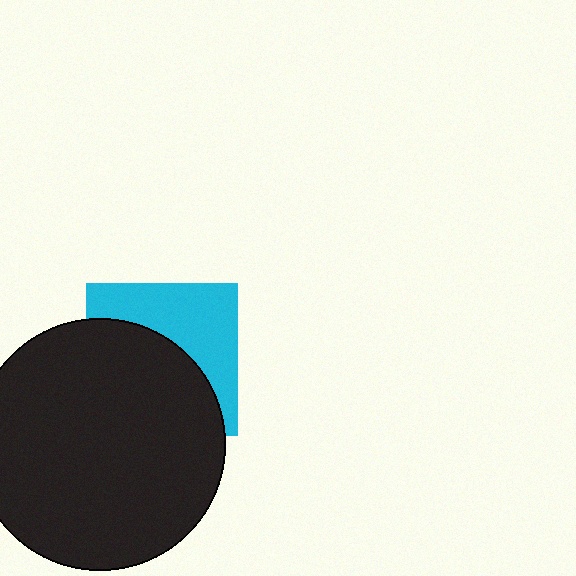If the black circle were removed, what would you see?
You would see the complete cyan square.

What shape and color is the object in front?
The object in front is a black circle.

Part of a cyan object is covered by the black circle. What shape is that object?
It is a square.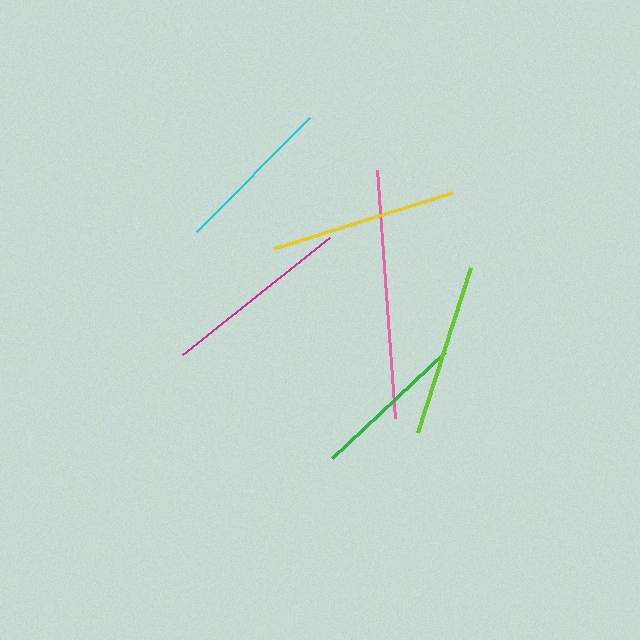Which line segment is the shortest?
The green line is the shortest at approximately 154 pixels.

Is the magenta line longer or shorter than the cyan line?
The magenta line is longer than the cyan line.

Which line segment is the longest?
The pink line is the longest at approximately 249 pixels.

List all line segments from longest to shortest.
From longest to shortest: pink, magenta, yellow, lime, cyan, green.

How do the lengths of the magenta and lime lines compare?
The magenta and lime lines are approximately the same length.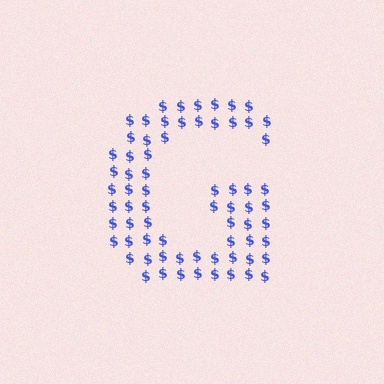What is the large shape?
The large shape is the letter G.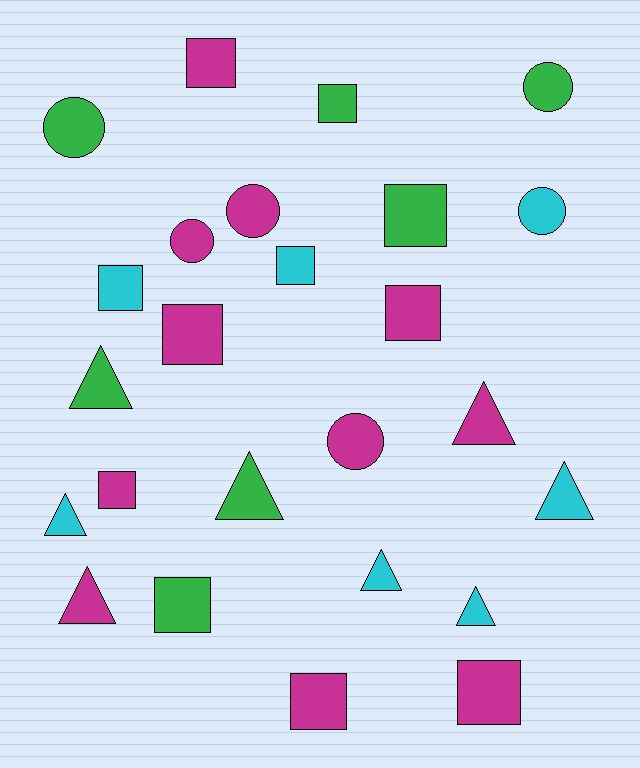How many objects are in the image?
There are 25 objects.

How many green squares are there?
There are 3 green squares.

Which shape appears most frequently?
Square, with 11 objects.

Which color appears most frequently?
Magenta, with 11 objects.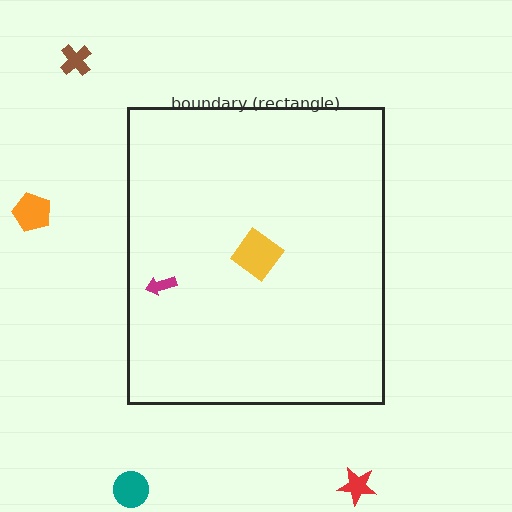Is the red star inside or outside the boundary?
Outside.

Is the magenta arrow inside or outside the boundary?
Inside.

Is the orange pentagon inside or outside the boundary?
Outside.